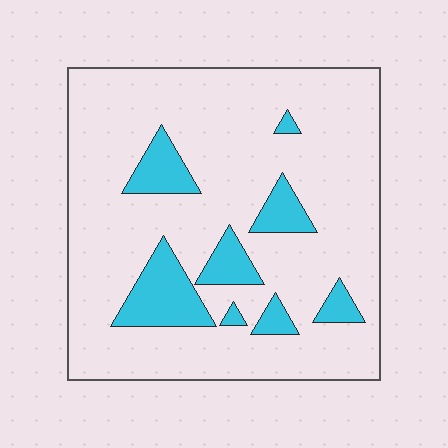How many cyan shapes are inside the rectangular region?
8.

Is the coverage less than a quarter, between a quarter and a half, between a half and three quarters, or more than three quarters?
Less than a quarter.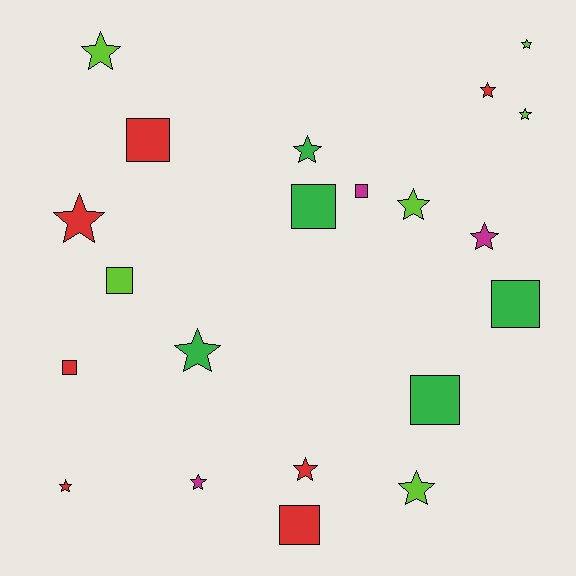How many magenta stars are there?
There are 2 magenta stars.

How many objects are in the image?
There are 21 objects.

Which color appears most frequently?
Red, with 7 objects.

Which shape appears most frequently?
Star, with 13 objects.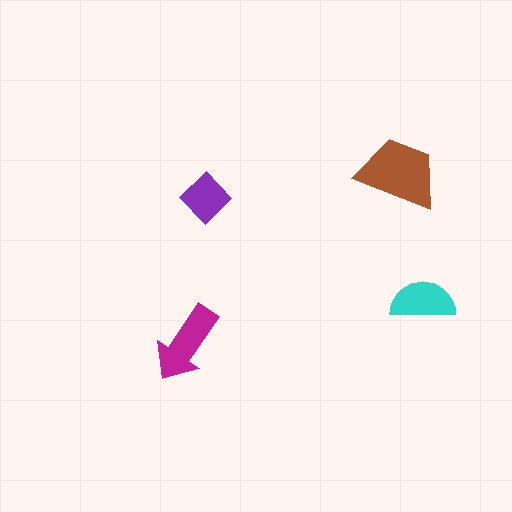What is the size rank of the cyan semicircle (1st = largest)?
3rd.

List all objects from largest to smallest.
The brown trapezoid, the magenta arrow, the cyan semicircle, the purple diamond.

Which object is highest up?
The brown trapezoid is topmost.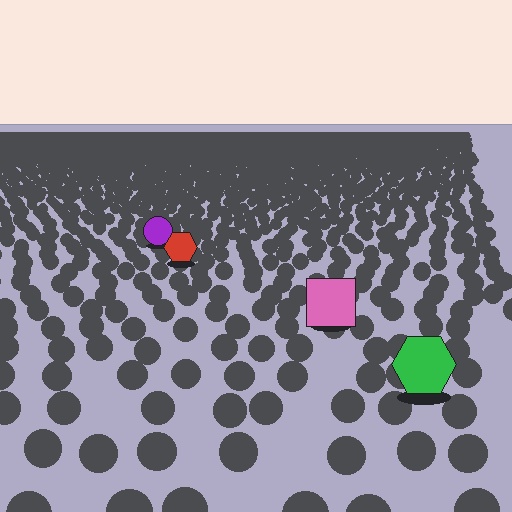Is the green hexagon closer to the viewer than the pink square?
Yes. The green hexagon is closer — you can tell from the texture gradient: the ground texture is coarser near it.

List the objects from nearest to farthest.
From nearest to farthest: the green hexagon, the pink square, the red hexagon, the purple circle.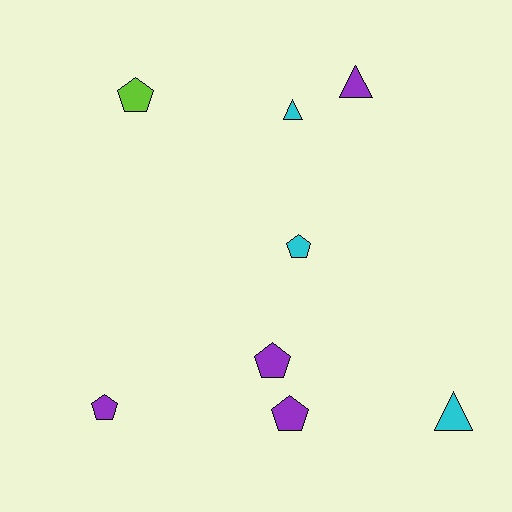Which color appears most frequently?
Purple, with 4 objects.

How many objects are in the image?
There are 8 objects.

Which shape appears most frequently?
Pentagon, with 5 objects.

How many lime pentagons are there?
There is 1 lime pentagon.